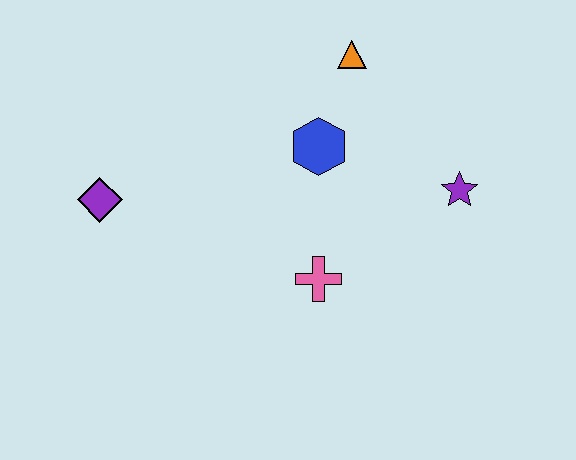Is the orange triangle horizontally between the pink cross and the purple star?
Yes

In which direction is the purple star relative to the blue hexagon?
The purple star is to the right of the blue hexagon.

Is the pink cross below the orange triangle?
Yes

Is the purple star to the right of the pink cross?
Yes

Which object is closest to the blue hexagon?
The orange triangle is closest to the blue hexagon.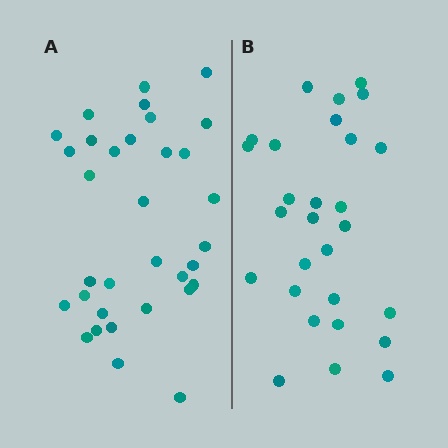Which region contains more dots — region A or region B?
Region A (the left region) has more dots.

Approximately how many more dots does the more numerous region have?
Region A has about 5 more dots than region B.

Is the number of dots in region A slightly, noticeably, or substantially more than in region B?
Region A has only slightly more — the two regions are fairly close. The ratio is roughly 1.2 to 1.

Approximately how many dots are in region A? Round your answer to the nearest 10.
About 30 dots. (The exact count is 33, which rounds to 30.)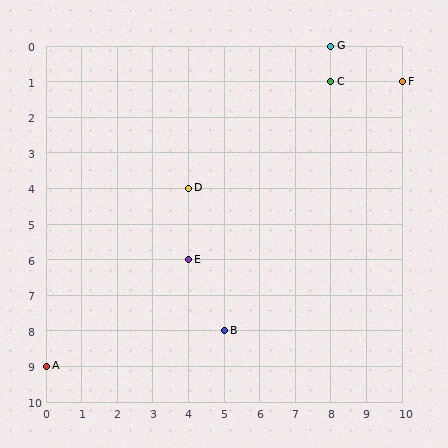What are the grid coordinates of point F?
Point F is at grid coordinates (10, 1).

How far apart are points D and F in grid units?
Points D and F are 6 columns and 3 rows apart (about 6.7 grid units diagonally).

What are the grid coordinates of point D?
Point D is at grid coordinates (4, 4).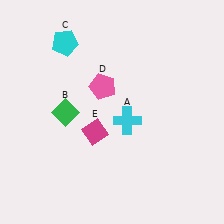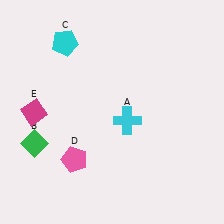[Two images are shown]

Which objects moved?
The objects that moved are: the green diamond (B), the pink pentagon (D), the magenta diamond (E).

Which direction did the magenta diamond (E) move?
The magenta diamond (E) moved left.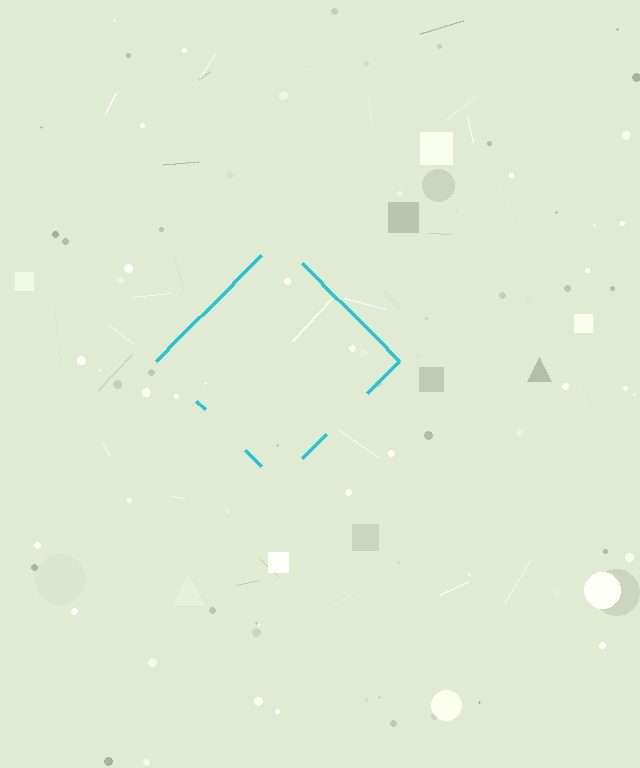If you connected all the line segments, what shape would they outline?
They would outline a diamond.